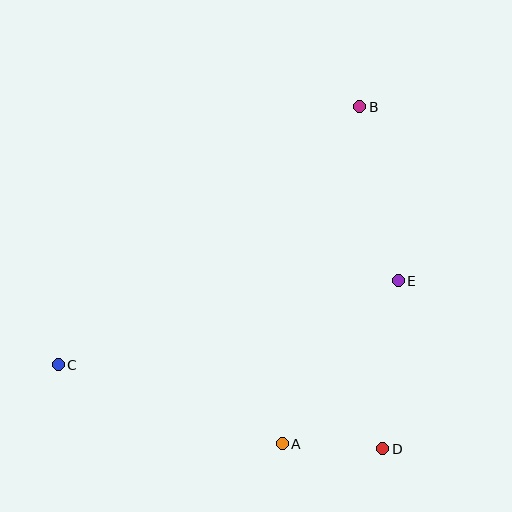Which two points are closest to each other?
Points A and D are closest to each other.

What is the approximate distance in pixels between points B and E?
The distance between B and E is approximately 178 pixels.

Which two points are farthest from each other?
Points B and C are farthest from each other.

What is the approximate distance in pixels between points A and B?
The distance between A and B is approximately 346 pixels.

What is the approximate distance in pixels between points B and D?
The distance between B and D is approximately 343 pixels.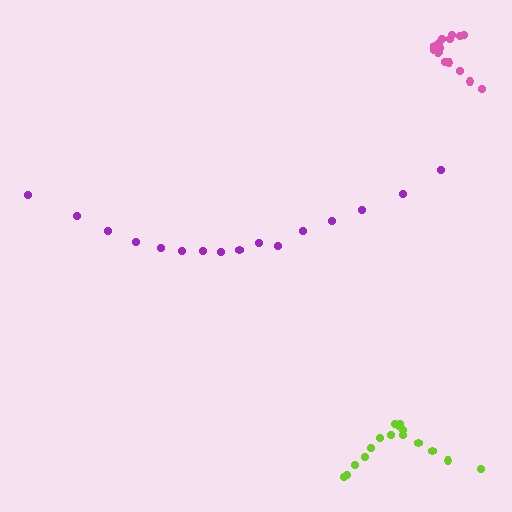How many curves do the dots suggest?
There are 3 distinct paths.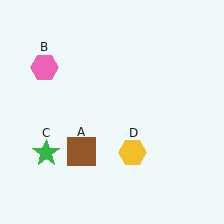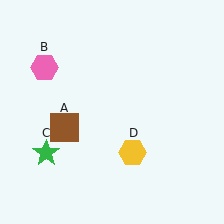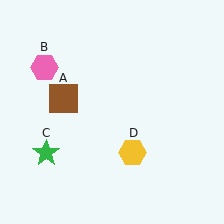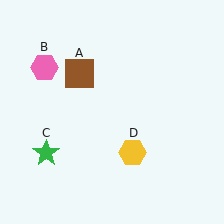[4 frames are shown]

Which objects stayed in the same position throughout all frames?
Pink hexagon (object B) and green star (object C) and yellow hexagon (object D) remained stationary.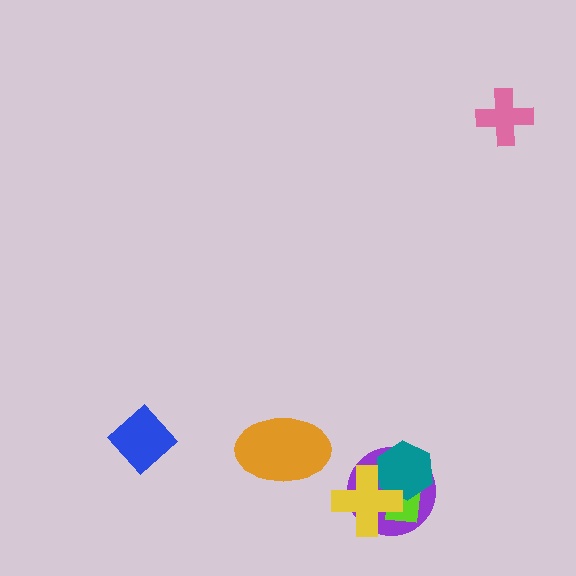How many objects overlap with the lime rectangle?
3 objects overlap with the lime rectangle.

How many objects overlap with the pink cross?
0 objects overlap with the pink cross.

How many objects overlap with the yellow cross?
3 objects overlap with the yellow cross.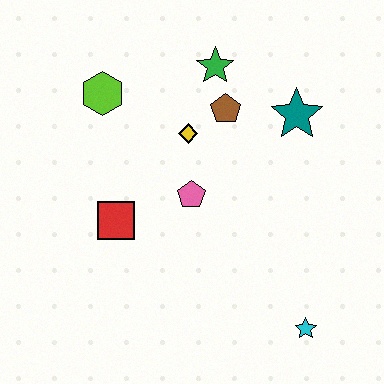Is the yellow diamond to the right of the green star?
No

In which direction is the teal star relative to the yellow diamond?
The teal star is to the right of the yellow diamond.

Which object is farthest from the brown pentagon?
The cyan star is farthest from the brown pentagon.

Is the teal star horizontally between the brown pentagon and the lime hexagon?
No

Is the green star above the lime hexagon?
Yes